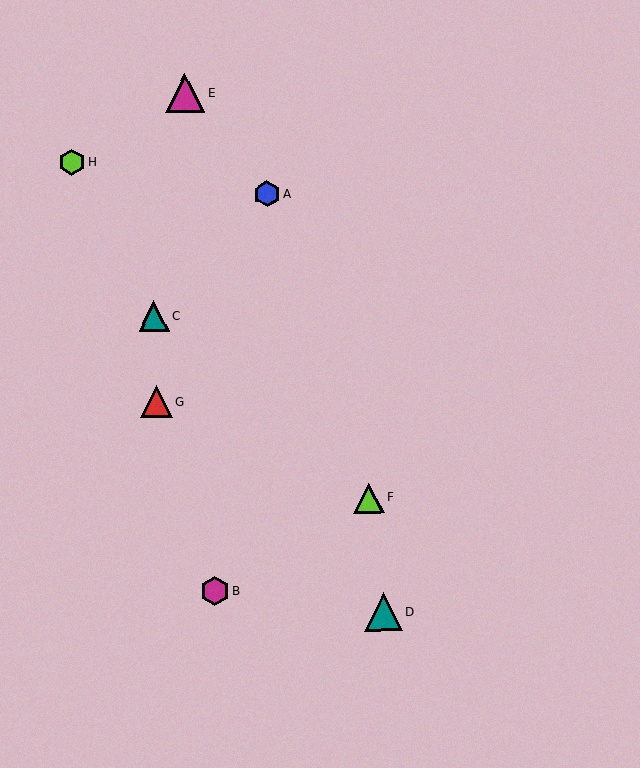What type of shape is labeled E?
Shape E is a magenta triangle.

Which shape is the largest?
The magenta triangle (labeled E) is the largest.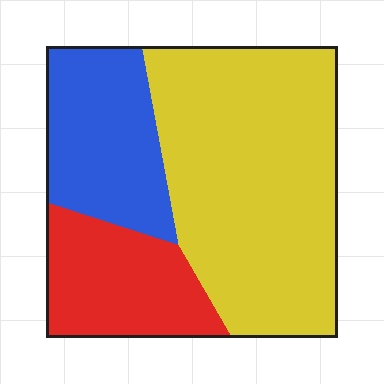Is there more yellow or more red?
Yellow.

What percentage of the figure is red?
Red covers around 20% of the figure.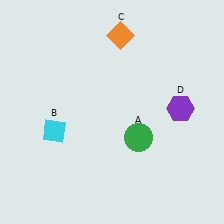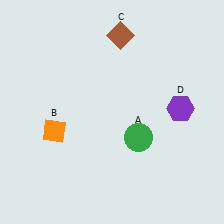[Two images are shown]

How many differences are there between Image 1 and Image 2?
There are 2 differences between the two images.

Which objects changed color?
B changed from cyan to orange. C changed from orange to brown.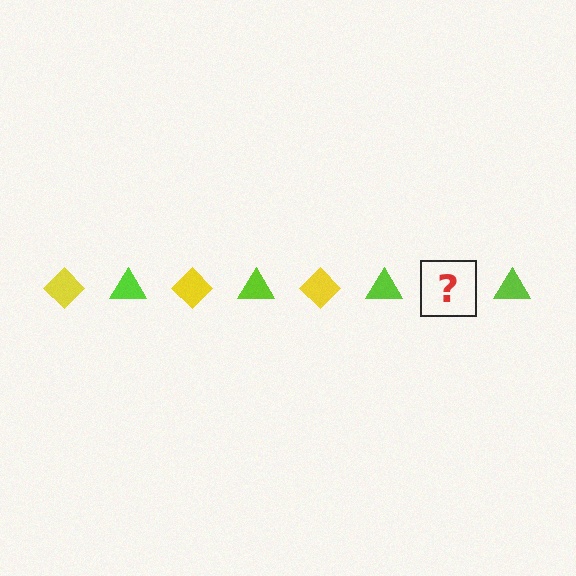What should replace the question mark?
The question mark should be replaced with a yellow diamond.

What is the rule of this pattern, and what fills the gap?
The rule is that the pattern alternates between yellow diamond and lime triangle. The gap should be filled with a yellow diamond.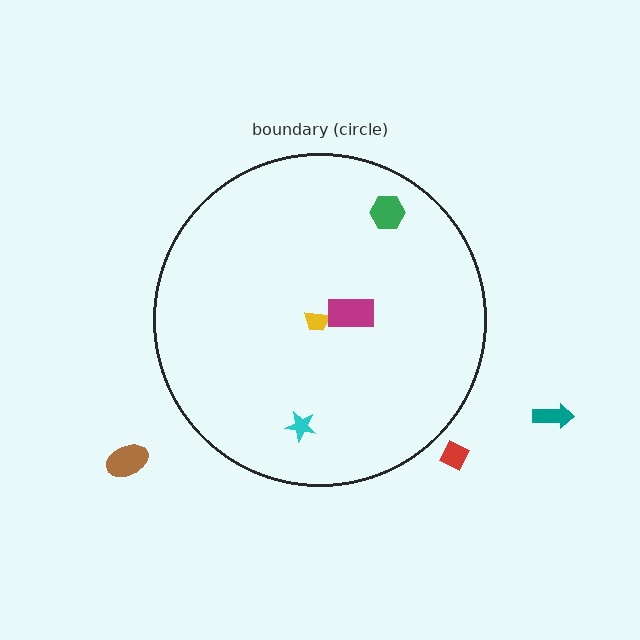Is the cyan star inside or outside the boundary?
Inside.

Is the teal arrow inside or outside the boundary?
Outside.